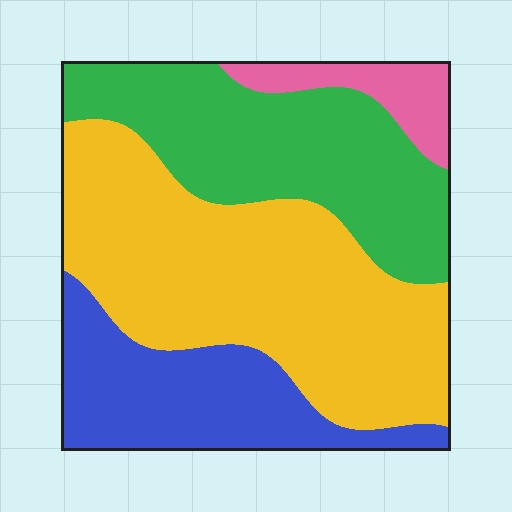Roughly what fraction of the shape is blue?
Blue takes up about one fifth (1/5) of the shape.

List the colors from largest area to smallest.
From largest to smallest: yellow, green, blue, pink.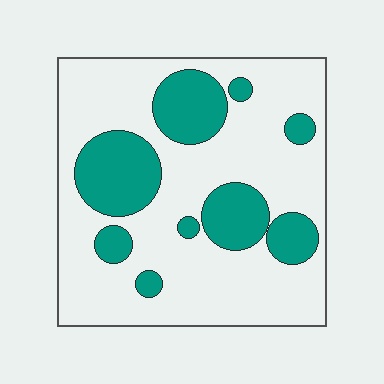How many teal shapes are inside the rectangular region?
9.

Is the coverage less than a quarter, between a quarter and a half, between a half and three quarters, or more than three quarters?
Between a quarter and a half.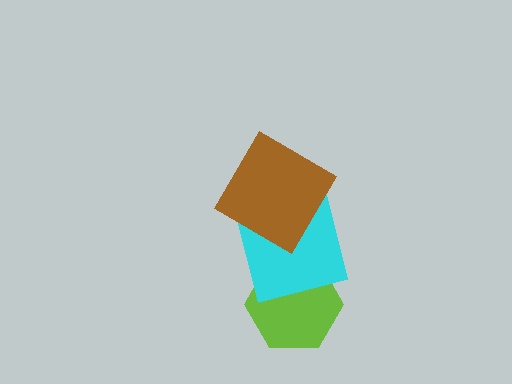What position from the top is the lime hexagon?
The lime hexagon is 3rd from the top.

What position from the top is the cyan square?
The cyan square is 2nd from the top.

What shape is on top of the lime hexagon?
The cyan square is on top of the lime hexagon.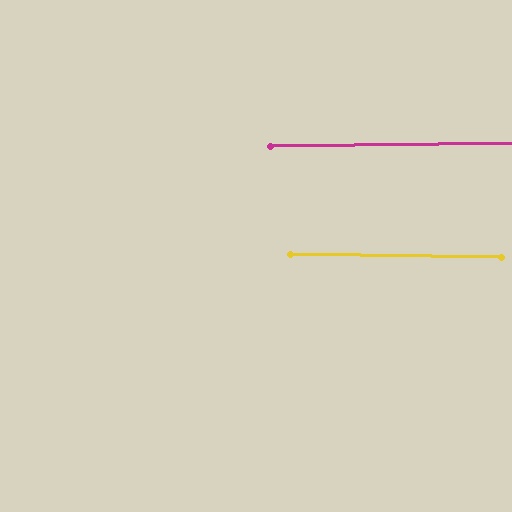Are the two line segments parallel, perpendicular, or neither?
Parallel — their directions differ by only 1.4°.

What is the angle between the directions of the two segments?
Approximately 1 degree.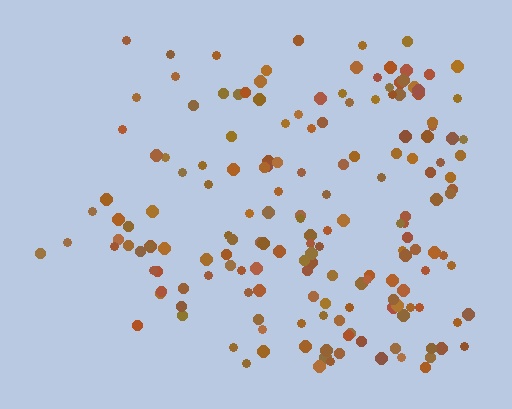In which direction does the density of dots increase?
From left to right, with the right side densest.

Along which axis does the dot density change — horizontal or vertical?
Horizontal.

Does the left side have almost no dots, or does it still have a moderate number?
Still a moderate number, just noticeably fewer than the right.